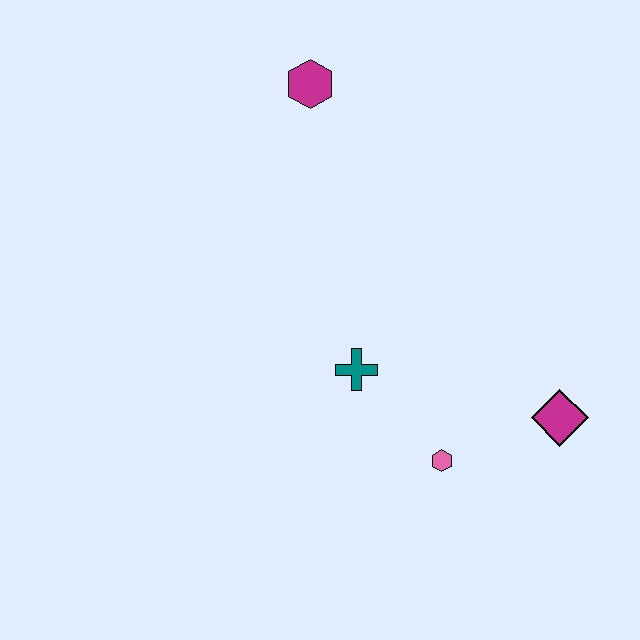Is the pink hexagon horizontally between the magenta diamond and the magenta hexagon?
Yes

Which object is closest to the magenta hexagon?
The teal cross is closest to the magenta hexagon.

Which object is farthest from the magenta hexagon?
The magenta diamond is farthest from the magenta hexagon.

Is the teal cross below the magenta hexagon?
Yes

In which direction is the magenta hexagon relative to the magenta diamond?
The magenta hexagon is above the magenta diamond.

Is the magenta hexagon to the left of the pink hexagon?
Yes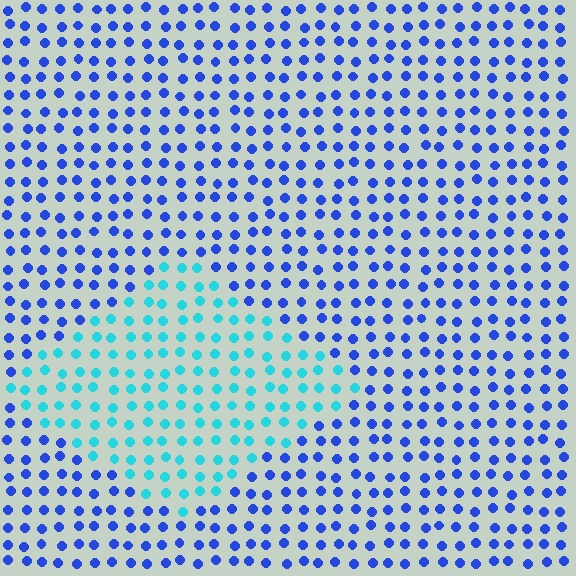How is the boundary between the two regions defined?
The boundary is defined purely by a slight shift in hue (about 46 degrees). Spacing, size, and orientation are identical on both sides.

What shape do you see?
I see a diamond.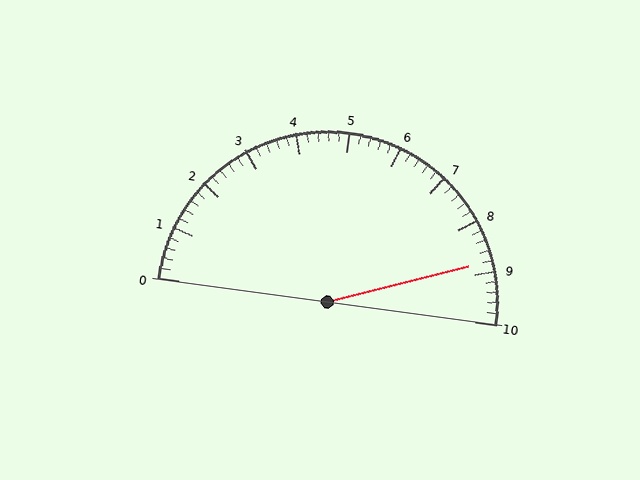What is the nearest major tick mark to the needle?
The nearest major tick mark is 9.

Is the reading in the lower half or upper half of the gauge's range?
The reading is in the upper half of the range (0 to 10).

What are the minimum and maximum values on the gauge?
The gauge ranges from 0 to 10.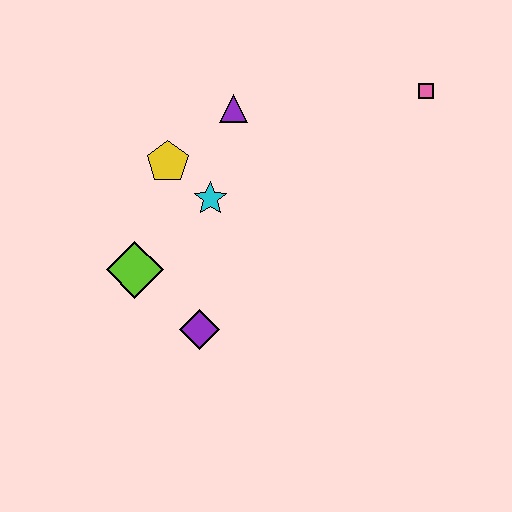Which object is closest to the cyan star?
The yellow pentagon is closest to the cyan star.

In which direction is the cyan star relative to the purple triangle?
The cyan star is below the purple triangle.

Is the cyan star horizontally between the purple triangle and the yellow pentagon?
Yes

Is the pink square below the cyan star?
No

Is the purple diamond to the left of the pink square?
Yes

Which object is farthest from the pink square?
The lime diamond is farthest from the pink square.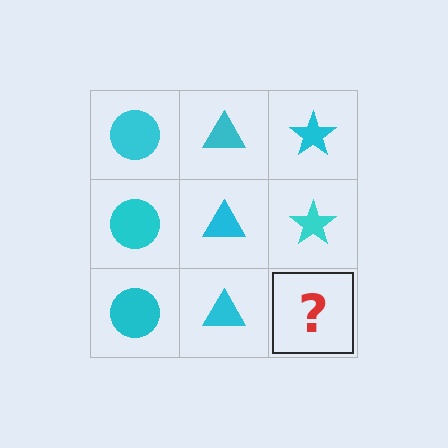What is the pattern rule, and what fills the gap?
The rule is that each column has a consistent shape. The gap should be filled with a cyan star.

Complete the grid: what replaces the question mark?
The question mark should be replaced with a cyan star.